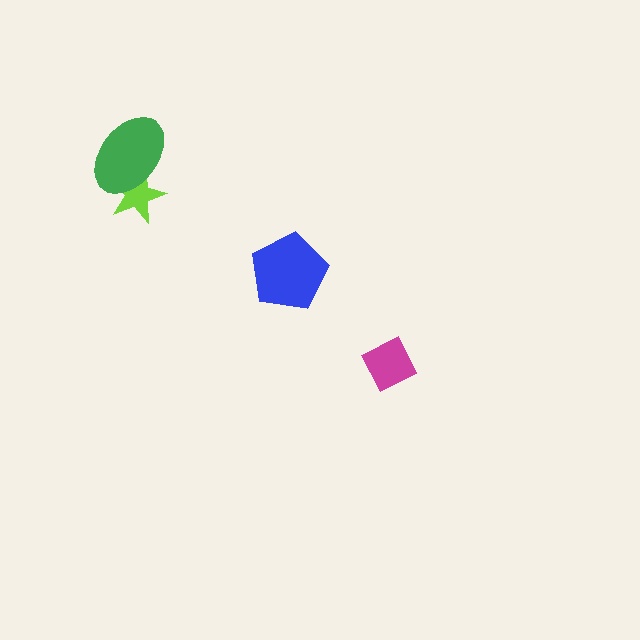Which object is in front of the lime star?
The green ellipse is in front of the lime star.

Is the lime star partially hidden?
Yes, it is partially covered by another shape.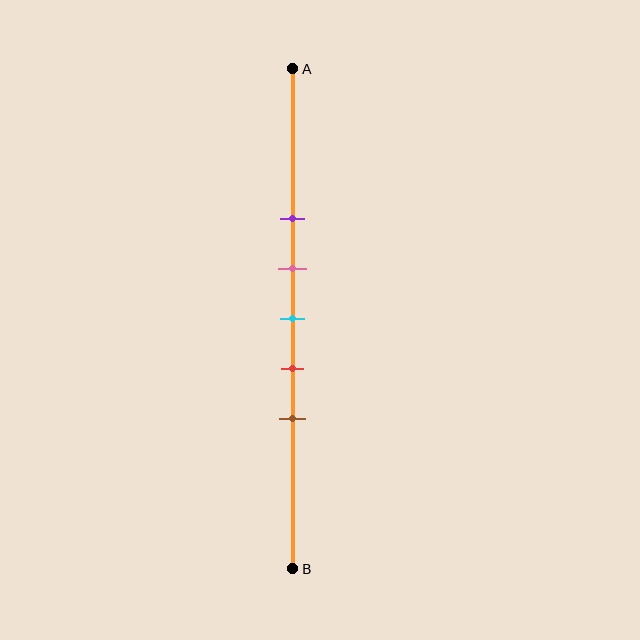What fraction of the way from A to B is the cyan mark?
The cyan mark is approximately 50% (0.5) of the way from A to B.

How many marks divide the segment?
There are 5 marks dividing the segment.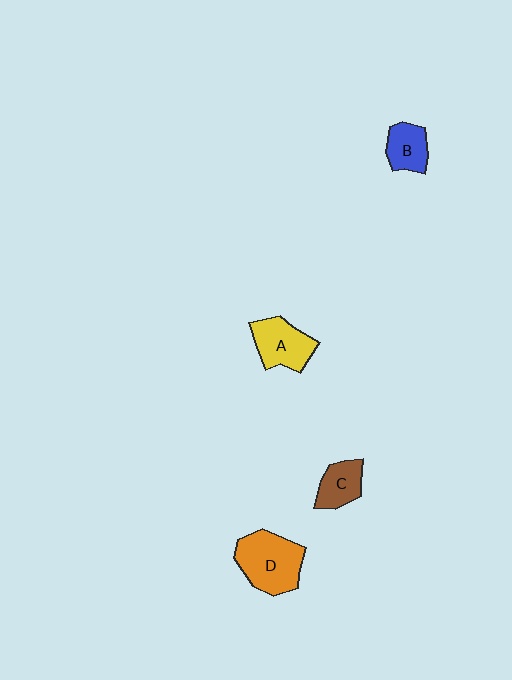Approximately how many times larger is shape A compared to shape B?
Approximately 1.4 times.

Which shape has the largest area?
Shape D (orange).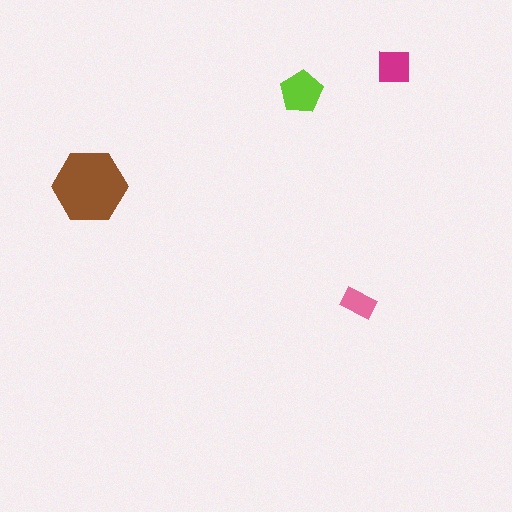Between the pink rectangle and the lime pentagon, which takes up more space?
The lime pentagon.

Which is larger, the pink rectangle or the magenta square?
The magenta square.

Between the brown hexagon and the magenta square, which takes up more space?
The brown hexagon.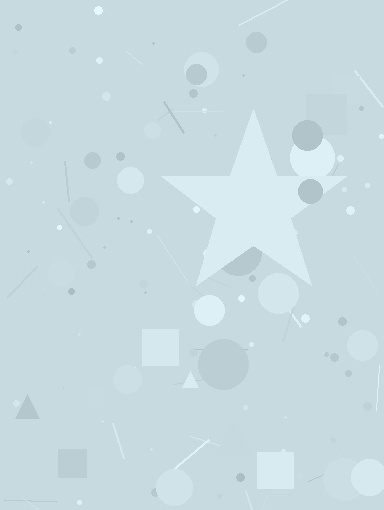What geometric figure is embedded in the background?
A star is embedded in the background.